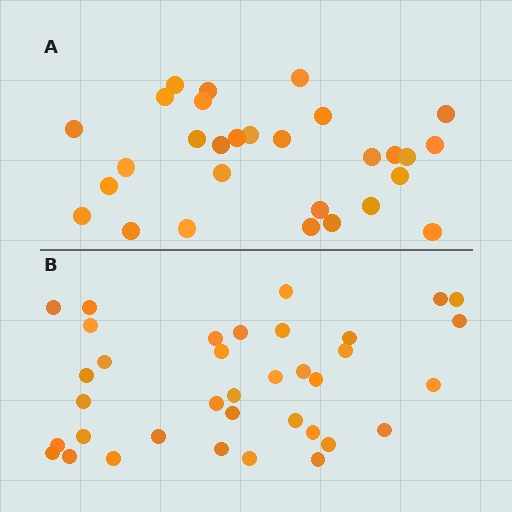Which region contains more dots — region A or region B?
Region B (the bottom region) has more dots.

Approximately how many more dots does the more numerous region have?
Region B has roughly 8 or so more dots than region A.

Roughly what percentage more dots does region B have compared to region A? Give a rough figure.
About 25% more.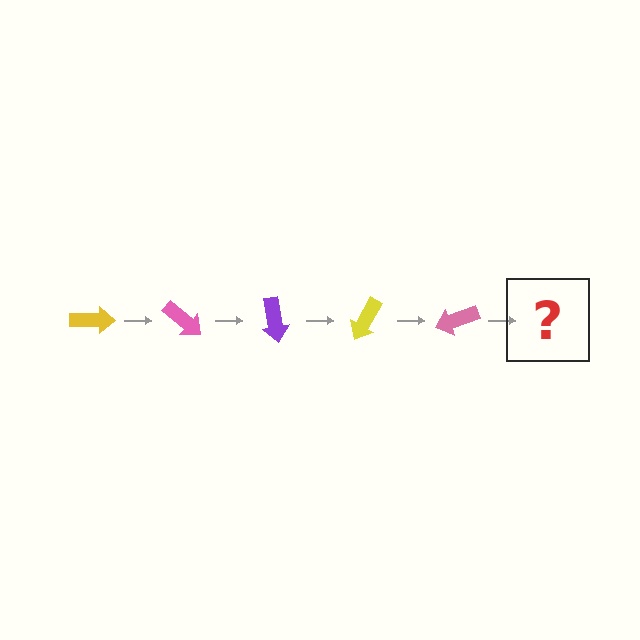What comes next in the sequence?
The next element should be a purple arrow, rotated 200 degrees from the start.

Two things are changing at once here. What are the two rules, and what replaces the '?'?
The two rules are that it rotates 40 degrees each step and the color cycles through yellow, pink, and purple. The '?' should be a purple arrow, rotated 200 degrees from the start.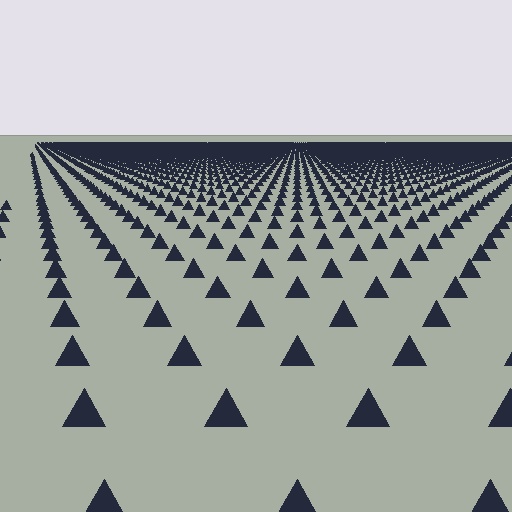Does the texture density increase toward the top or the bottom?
Density increases toward the top.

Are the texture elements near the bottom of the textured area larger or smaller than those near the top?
Larger. Near the bottom, elements are closer to the viewer and appear at a bigger on-screen size.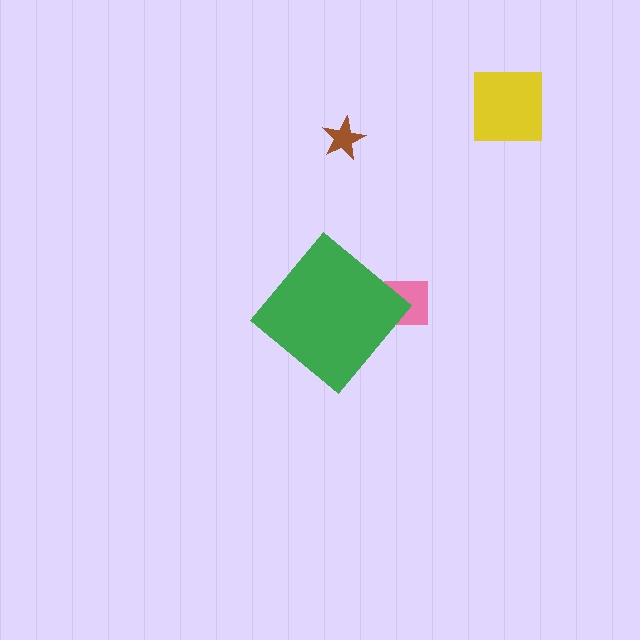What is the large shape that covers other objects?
A green diamond.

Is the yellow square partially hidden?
No, the yellow square is fully visible.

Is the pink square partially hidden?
Yes, the pink square is partially hidden behind the green diamond.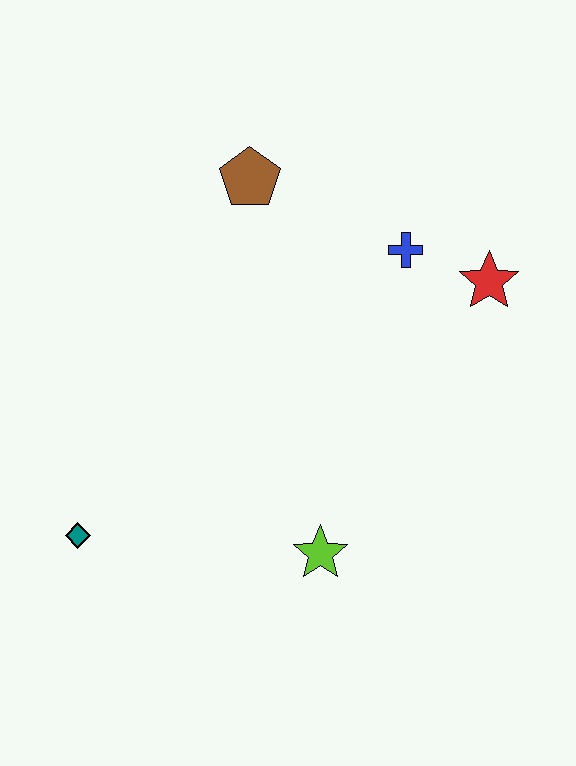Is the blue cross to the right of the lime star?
Yes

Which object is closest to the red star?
The blue cross is closest to the red star.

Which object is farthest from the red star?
The teal diamond is farthest from the red star.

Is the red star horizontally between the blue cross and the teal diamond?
No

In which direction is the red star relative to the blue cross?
The red star is to the right of the blue cross.